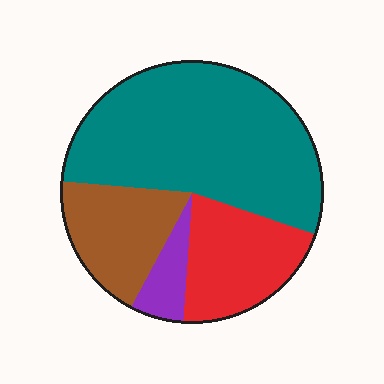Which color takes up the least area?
Purple, at roughly 5%.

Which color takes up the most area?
Teal, at roughly 55%.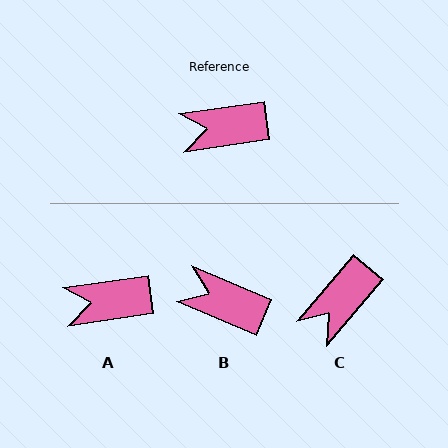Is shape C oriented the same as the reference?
No, it is off by about 42 degrees.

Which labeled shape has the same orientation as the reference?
A.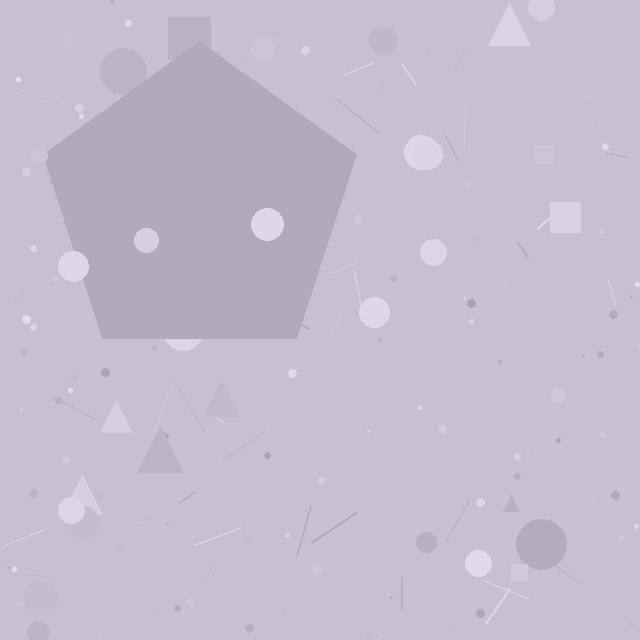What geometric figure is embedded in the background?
A pentagon is embedded in the background.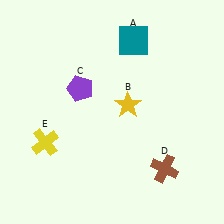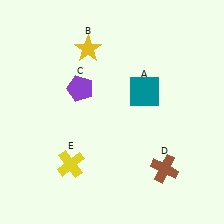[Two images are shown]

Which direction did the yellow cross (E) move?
The yellow cross (E) moved right.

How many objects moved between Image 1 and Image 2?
3 objects moved between the two images.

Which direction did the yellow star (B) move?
The yellow star (B) moved up.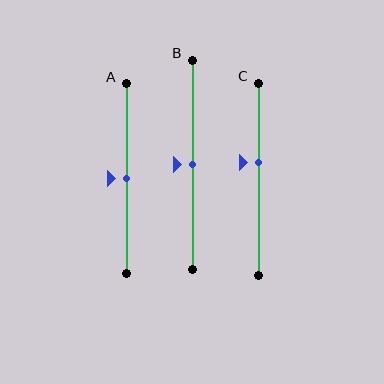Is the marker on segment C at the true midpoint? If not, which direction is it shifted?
No, the marker on segment C is shifted upward by about 9% of the segment length.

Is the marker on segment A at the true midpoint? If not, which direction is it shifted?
Yes, the marker on segment A is at the true midpoint.